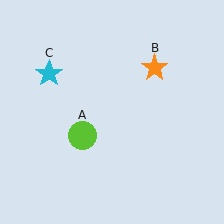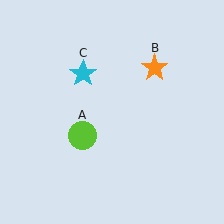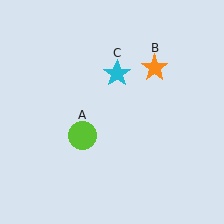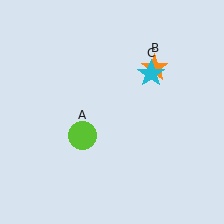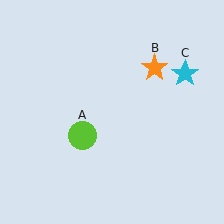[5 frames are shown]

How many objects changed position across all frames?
1 object changed position: cyan star (object C).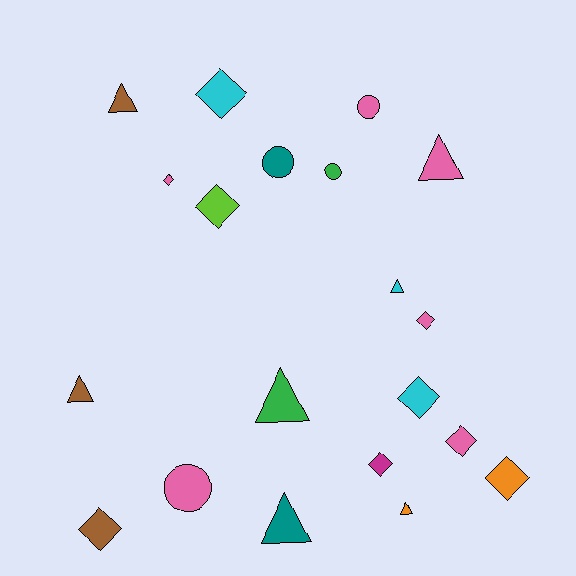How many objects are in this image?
There are 20 objects.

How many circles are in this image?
There are 4 circles.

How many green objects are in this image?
There are 2 green objects.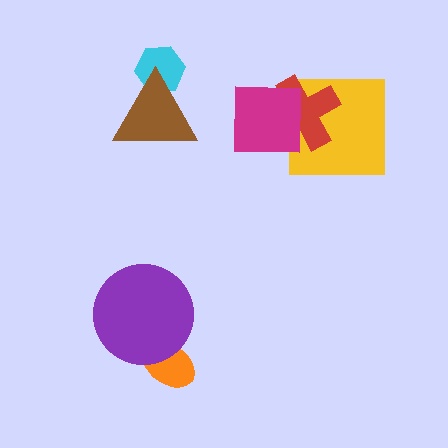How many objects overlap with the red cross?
2 objects overlap with the red cross.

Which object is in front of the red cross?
The magenta square is in front of the red cross.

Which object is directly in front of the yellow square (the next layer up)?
The red cross is directly in front of the yellow square.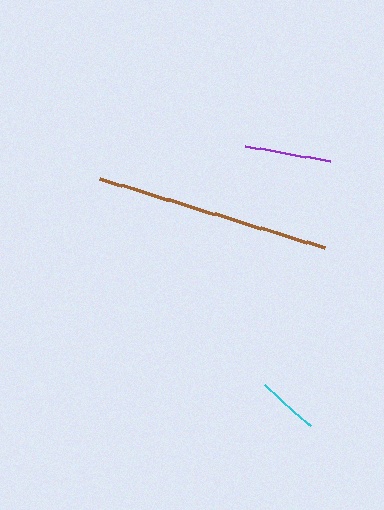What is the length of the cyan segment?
The cyan segment is approximately 62 pixels long.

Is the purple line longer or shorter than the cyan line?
The purple line is longer than the cyan line.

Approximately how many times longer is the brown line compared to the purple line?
The brown line is approximately 2.7 times the length of the purple line.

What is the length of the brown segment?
The brown segment is approximately 235 pixels long.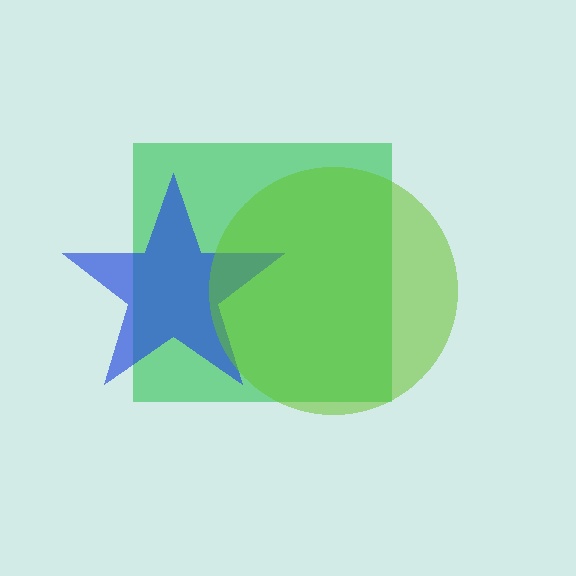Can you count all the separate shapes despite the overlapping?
Yes, there are 3 separate shapes.